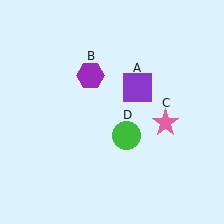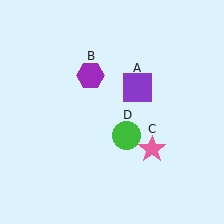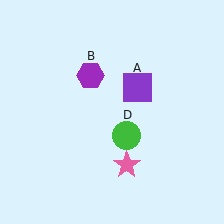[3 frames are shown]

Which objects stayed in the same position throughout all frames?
Purple square (object A) and purple hexagon (object B) and green circle (object D) remained stationary.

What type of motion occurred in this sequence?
The pink star (object C) rotated clockwise around the center of the scene.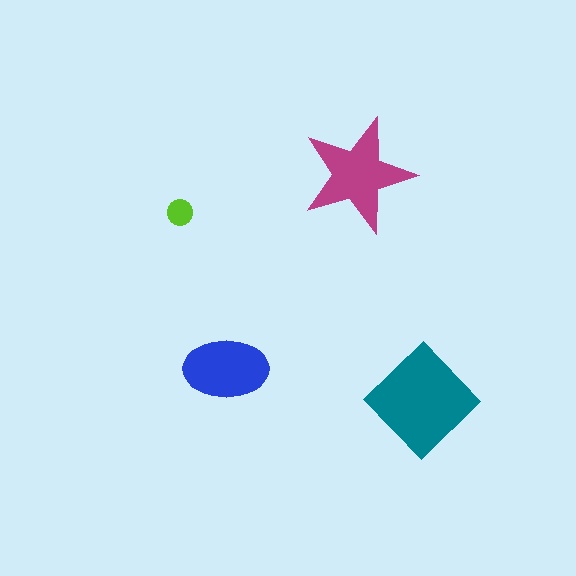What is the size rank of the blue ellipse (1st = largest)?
3rd.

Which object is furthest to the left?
The lime circle is leftmost.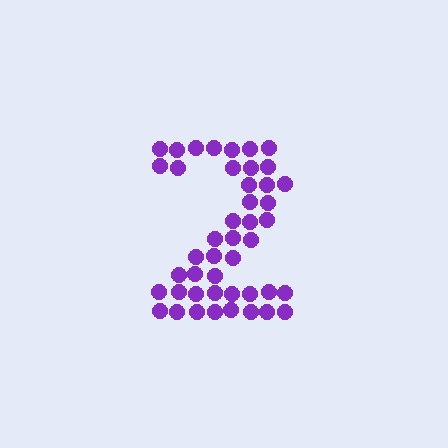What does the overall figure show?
The overall figure shows the digit 2.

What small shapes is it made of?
It is made of small circles.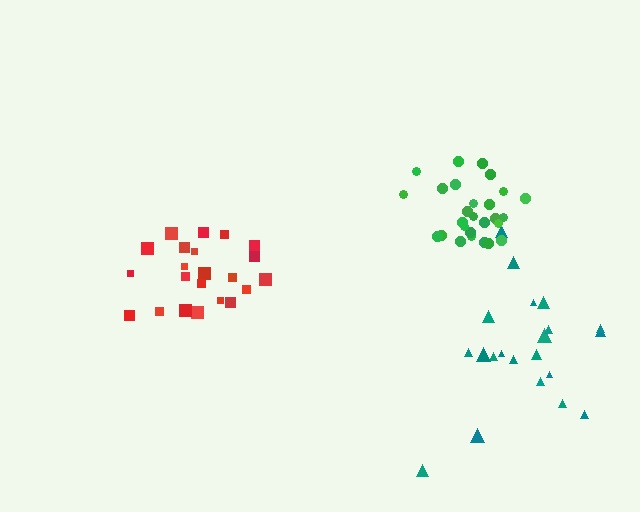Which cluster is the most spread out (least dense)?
Teal.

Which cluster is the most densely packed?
Green.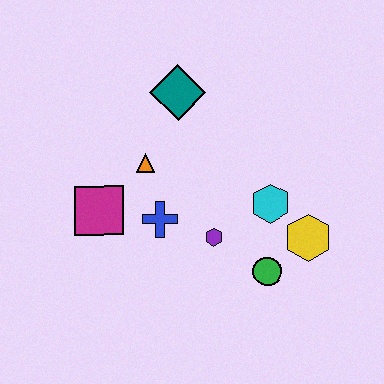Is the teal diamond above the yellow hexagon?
Yes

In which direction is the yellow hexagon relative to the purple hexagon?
The yellow hexagon is to the right of the purple hexagon.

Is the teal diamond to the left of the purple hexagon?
Yes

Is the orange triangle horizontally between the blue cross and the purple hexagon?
No